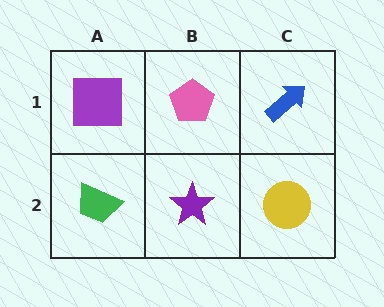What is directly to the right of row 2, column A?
A purple star.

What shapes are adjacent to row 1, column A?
A green trapezoid (row 2, column A), a pink pentagon (row 1, column B).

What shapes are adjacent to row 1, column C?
A yellow circle (row 2, column C), a pink pentagon (row 1, column B).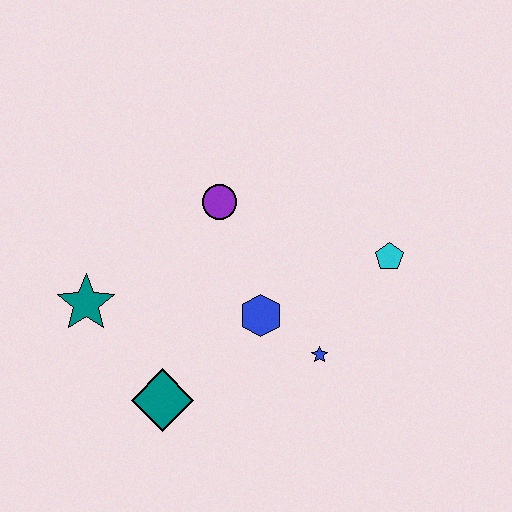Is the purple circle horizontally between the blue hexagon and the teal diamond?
Yes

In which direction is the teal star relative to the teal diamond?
The teal star is above the teal diamond.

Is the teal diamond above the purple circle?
No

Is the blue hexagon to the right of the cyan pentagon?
No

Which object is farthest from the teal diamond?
The cyan pentagon is farthest from the teal diamond.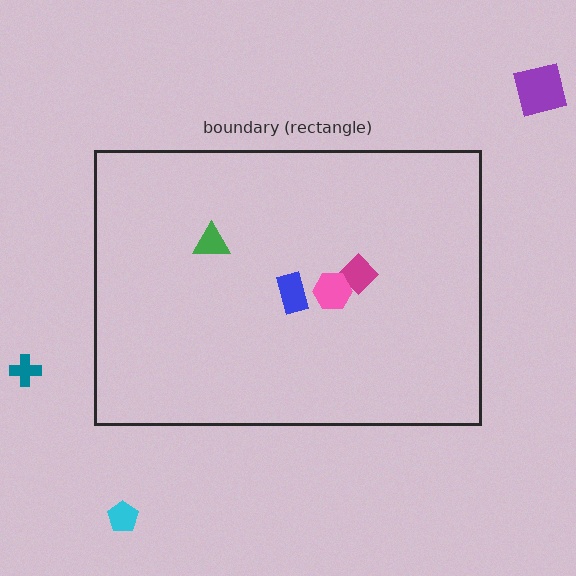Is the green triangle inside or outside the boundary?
Inside.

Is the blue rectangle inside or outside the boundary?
Inside.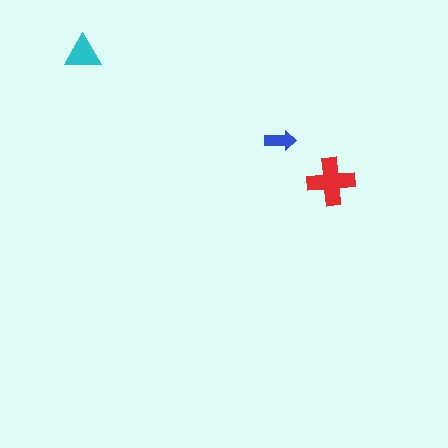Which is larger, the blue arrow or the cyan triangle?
The cyan triangle.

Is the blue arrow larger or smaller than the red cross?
Smaller.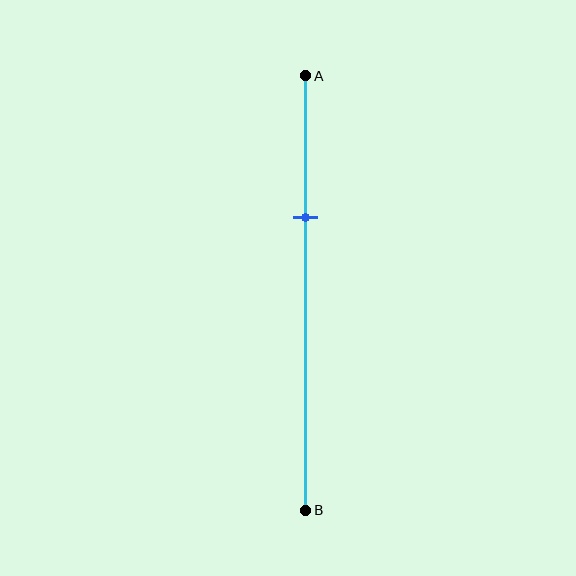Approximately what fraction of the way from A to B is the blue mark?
The blue mark is approximately 35% of the way from A to B.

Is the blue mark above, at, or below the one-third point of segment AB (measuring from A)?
The blue mark is approximately at the one-third point of segment AB.